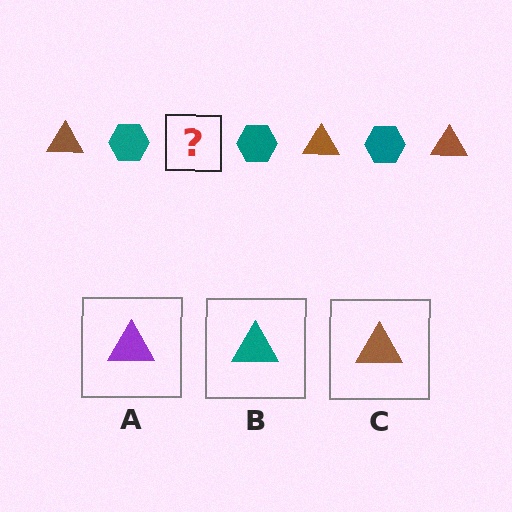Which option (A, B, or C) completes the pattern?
C.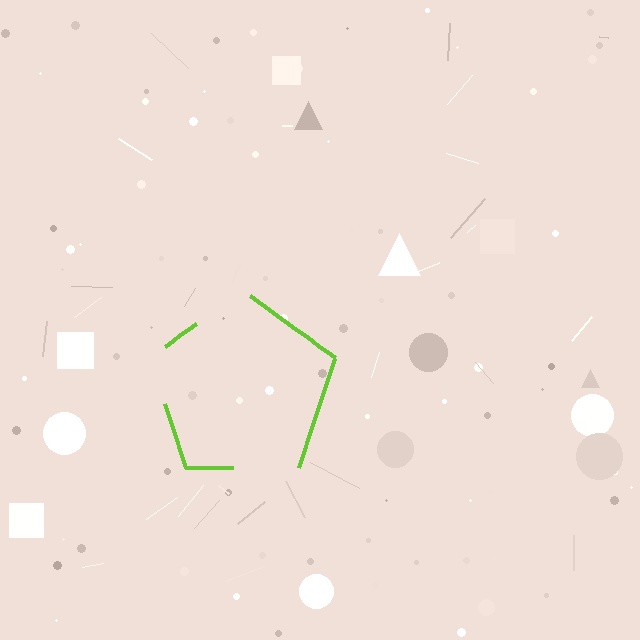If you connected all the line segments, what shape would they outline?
They would outline a pentagon.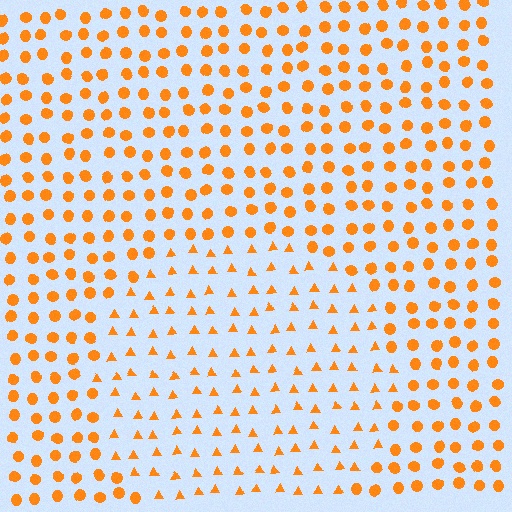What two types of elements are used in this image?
The image uses triangles inside the circle region and circles outside it.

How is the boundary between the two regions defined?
The boundary is defined by a change in element shape: triangles inside vs. circles outside. All elements share the same color and spacing.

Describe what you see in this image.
The image is filled with small orange elements arranged in a uniform grid. A circle-shaped region contains triangles, while the surrounding area contains circles. The boundary is defined purely by the change in element shape.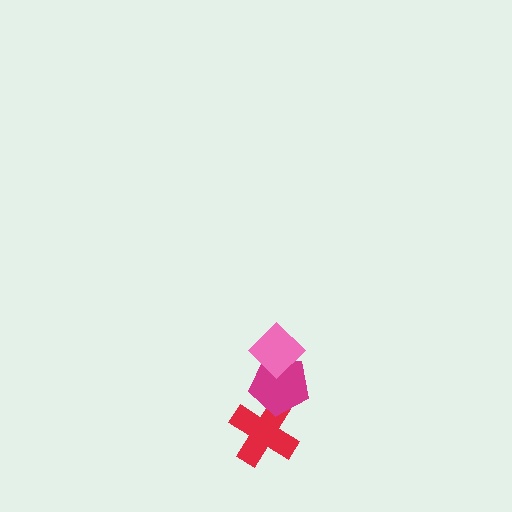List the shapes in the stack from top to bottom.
From top to bottom: the pink diamond, the magenta pentagon, the red cross.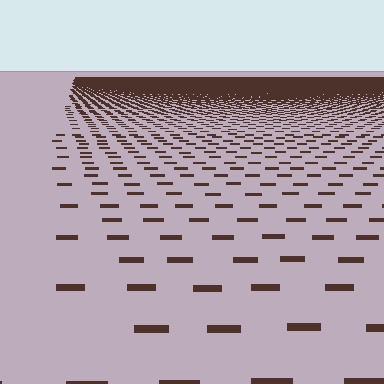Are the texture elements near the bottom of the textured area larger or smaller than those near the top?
Larger. Near the bottom, elements are closer to the viewer and appear at a bigger on-screen size.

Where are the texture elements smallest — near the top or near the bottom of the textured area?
Near the top.